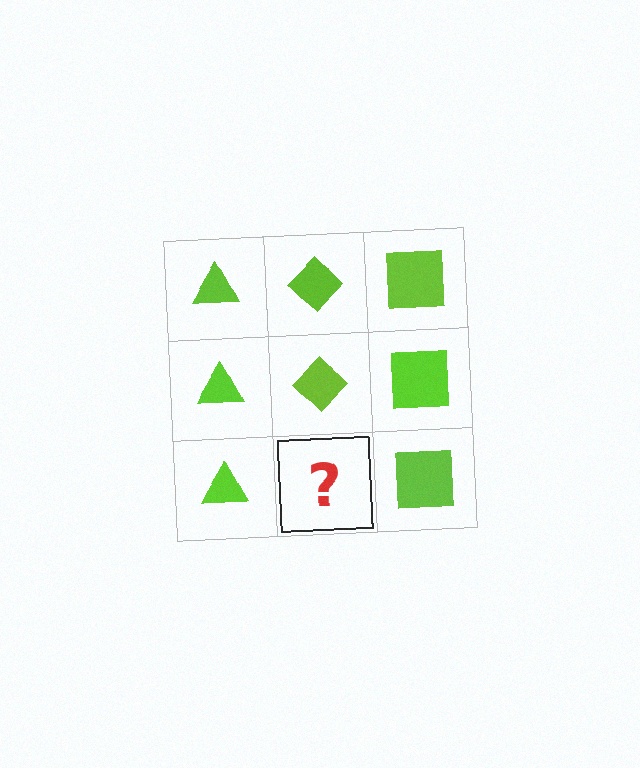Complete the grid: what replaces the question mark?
The question mark should be replaced with a lime diamond.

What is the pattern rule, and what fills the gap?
The rule is that each column has a consistent shape. The gap should be filled with a lime diamond.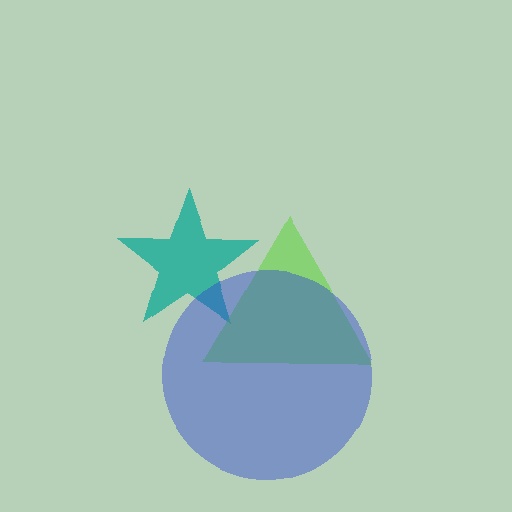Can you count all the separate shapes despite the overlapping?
Yes, there are 3 separate shapes.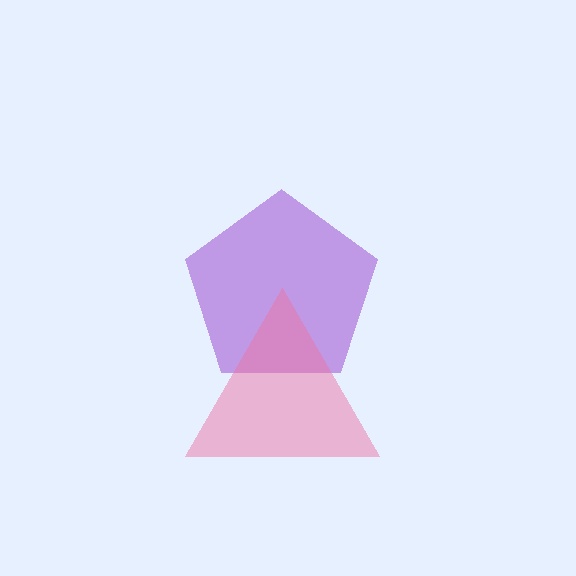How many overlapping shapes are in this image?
There are 2 overlapping shapes in the image.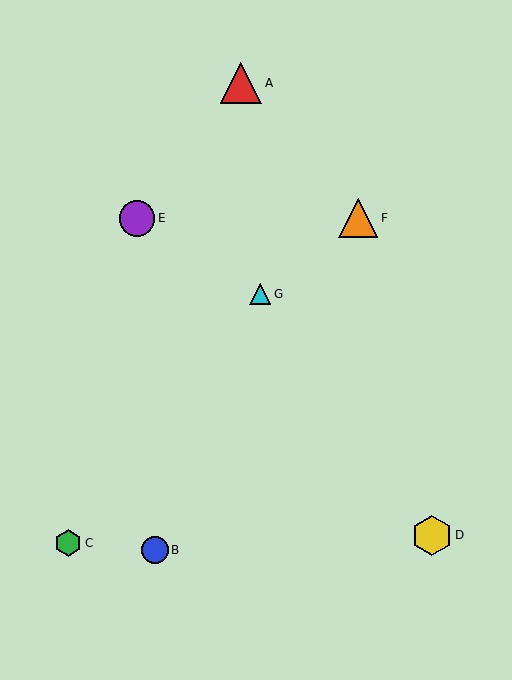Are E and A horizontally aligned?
No, E is at y≈218 and A is at y≈83.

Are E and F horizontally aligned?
Yes, both are at y≈218.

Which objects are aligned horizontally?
Objects E, F are aligned horizontally.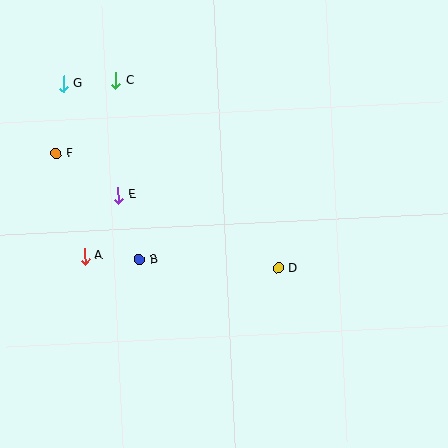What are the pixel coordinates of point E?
Point E is at (118, 195).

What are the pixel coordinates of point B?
Point B is at (139, 260).